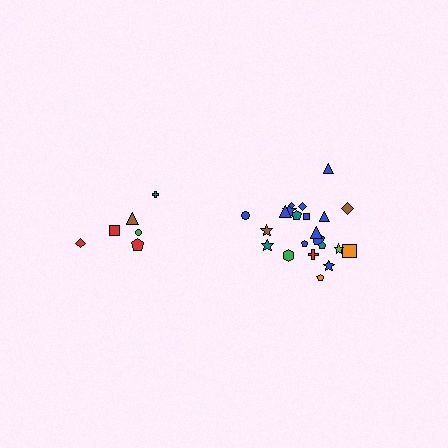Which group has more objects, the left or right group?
The right group.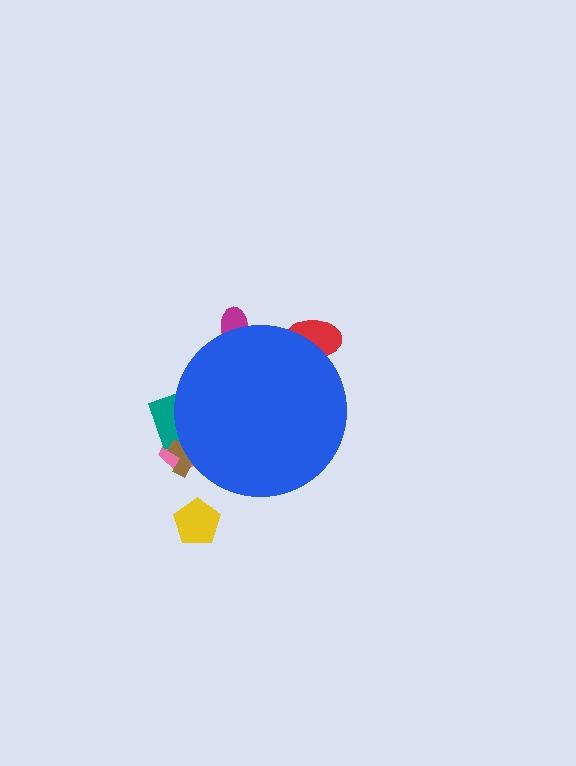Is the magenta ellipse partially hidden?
Yes, the magenta ellipse is partially hidden behind the blue circle.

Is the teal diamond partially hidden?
Yes, the teal diamond is partially hidden behind the blue circle.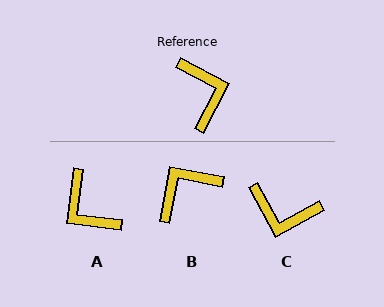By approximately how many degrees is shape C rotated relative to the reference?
Approximately 123 degrees clockwise.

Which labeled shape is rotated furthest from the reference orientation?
A, about 159 degrees away.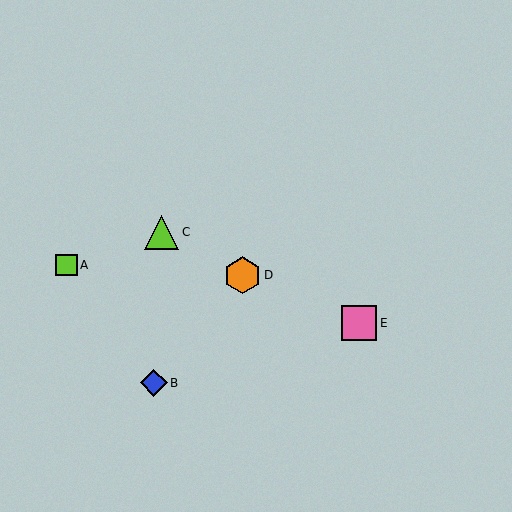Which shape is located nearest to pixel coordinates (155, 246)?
The lime triangle (labeled C) at (162, 232) is nearest to that location.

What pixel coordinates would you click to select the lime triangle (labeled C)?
Click at (162, 232) to select the lime triangle C.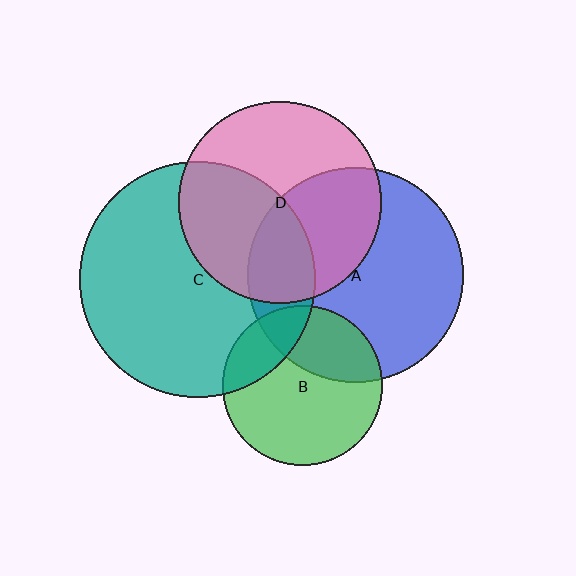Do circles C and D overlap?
Yes.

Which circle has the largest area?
Circle C (teal).